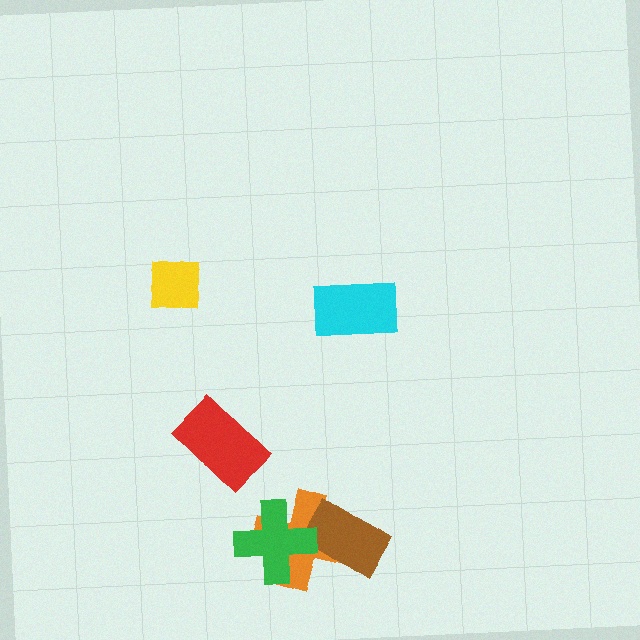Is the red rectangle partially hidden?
No, no other shape covers it.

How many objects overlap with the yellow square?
0 objects overlap with the yellow square.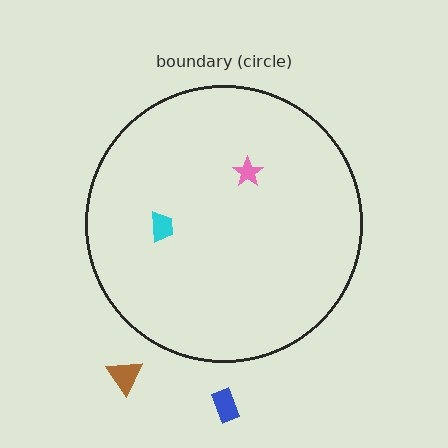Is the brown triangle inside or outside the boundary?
Outside.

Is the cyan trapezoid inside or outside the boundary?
Inside.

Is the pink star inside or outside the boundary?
Inside.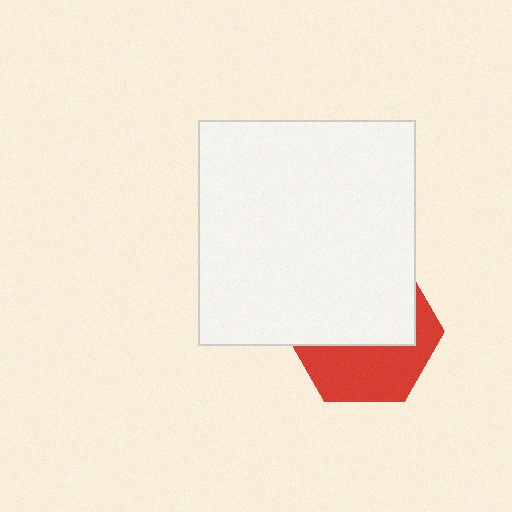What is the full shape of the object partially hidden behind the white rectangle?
The partially hidden object is a red hexagon.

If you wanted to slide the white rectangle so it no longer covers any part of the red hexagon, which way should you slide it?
Slide it up — that is the most direct way to separate the two shapes.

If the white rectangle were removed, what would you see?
You would see the complete red hexagon.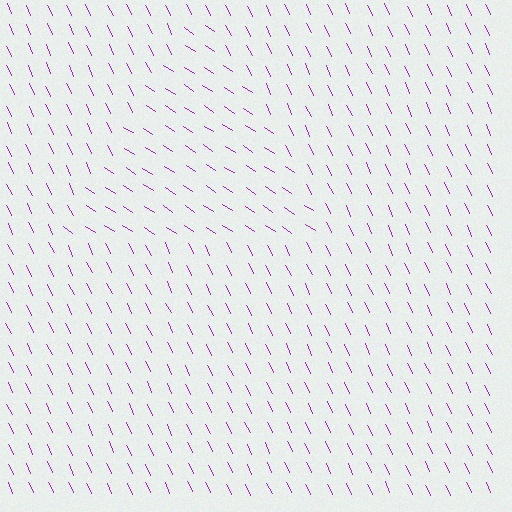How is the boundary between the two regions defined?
The boundary is defined purely by a change in line orientation (approximately 31 degrees difference). All lines are the same color and thickness.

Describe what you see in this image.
The image is filled with small purple line segments. A triangle region in the image has lines oriented differently from the surrounding lines, creating a visible texture boundary.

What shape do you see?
I see a triangle.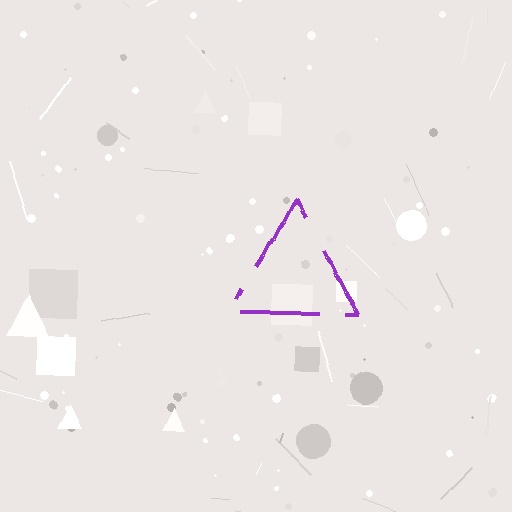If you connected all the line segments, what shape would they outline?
They would outline a triangle.